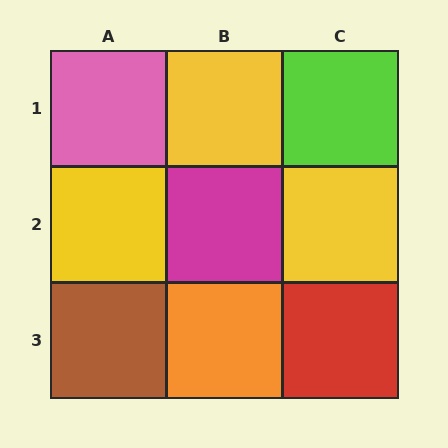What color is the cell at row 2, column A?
Yellow.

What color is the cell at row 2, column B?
Magenta.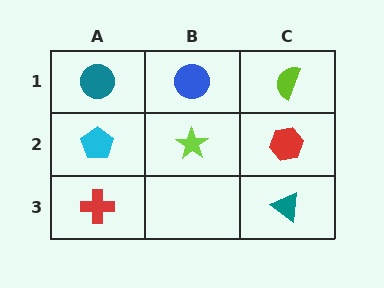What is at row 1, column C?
A lime semicircle.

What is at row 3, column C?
A teal triangle.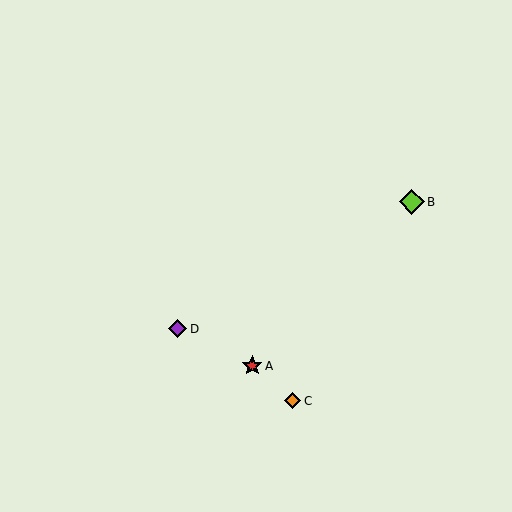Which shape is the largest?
The lime diamond (labeled B) is the largest.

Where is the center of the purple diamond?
The center of the purple diamond is at (178, 329).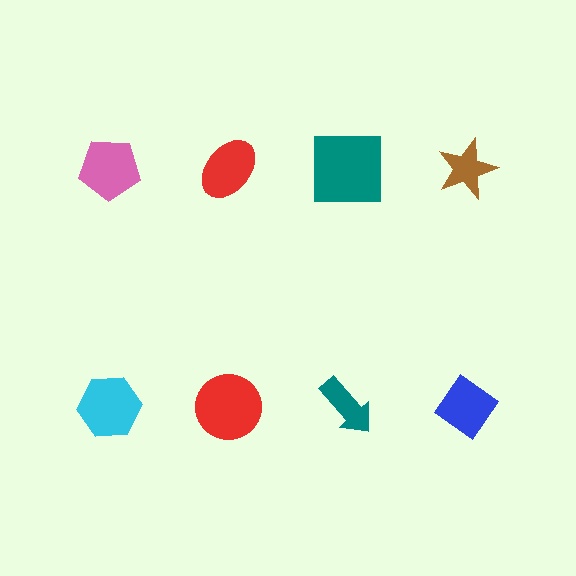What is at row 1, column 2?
A red ellipse.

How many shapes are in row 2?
4 shapes.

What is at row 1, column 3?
A teal square.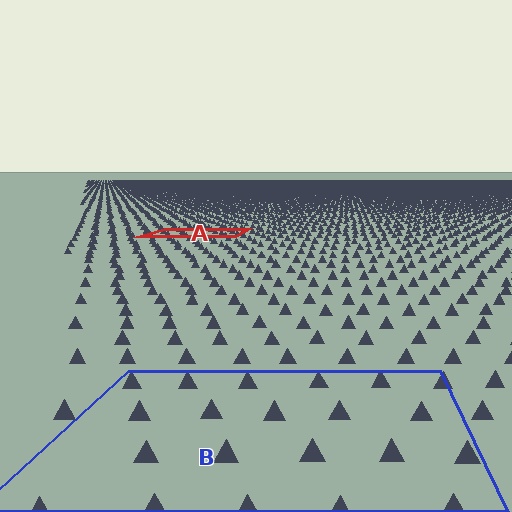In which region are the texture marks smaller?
The texture marks are smaller in region A, because it is farther away.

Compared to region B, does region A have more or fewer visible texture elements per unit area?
Region A has more texture elements per unit area — they are packed more densely because it is farther away.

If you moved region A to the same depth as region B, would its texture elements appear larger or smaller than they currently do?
They would appear larger. At a closer depth, the same texture elements are projected at a bigger on-screen size.